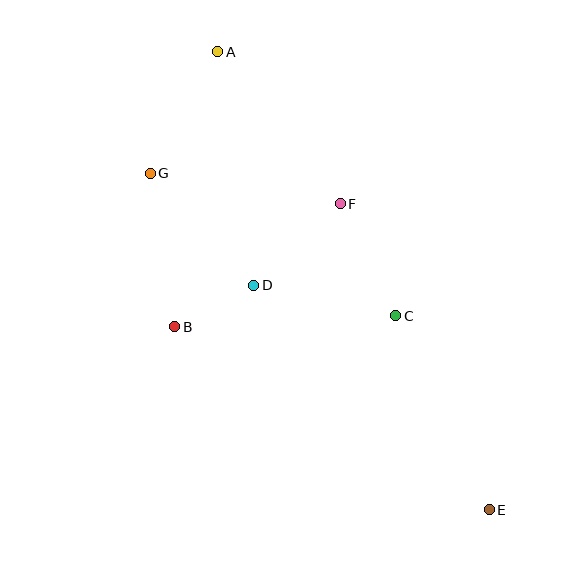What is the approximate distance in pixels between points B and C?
The distance between B and C is approximately 221 pixels.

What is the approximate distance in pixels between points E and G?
The distance between E and G is approximately 477 pixels.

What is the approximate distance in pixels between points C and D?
The distance between C and D is approximately 145 pixels.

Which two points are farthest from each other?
Points A and E are farthest from each other.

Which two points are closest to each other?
Points B and D are closest to each other.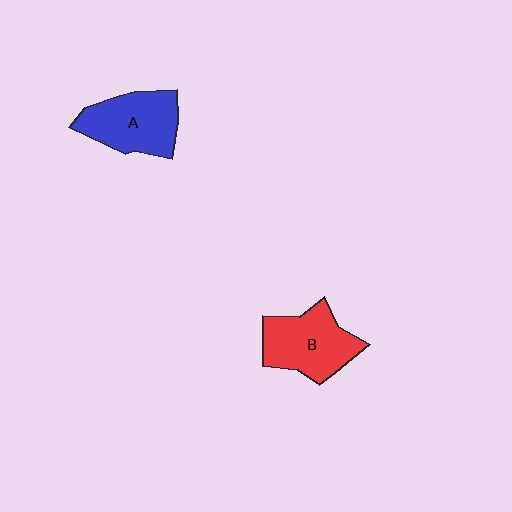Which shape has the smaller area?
Shape A (blue).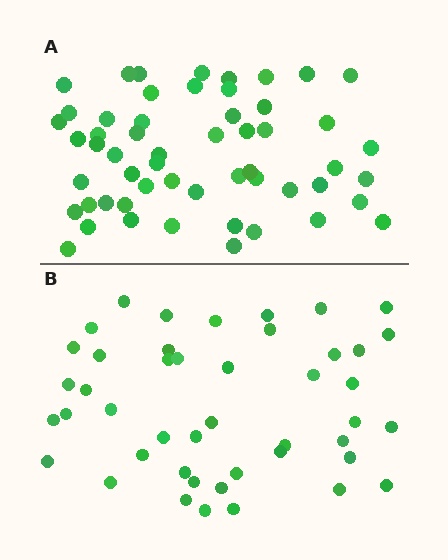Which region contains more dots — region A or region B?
Region A (the top region) has more dots.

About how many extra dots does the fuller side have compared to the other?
Region A has roughly 10 or so more dots than region B.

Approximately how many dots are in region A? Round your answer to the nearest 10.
About 60 dots. (The exact count is 55, which rounds to 60.)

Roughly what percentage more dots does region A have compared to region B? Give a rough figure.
About 20% more.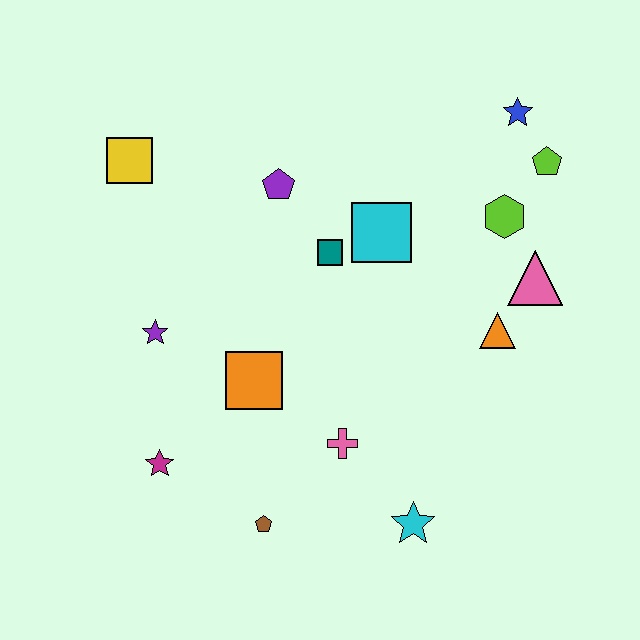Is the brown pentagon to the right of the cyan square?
No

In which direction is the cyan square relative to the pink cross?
The cyan square is above the pink cross.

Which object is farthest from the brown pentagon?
The blue star is farthest from the brown pentagon.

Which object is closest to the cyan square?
The teal square is closest to the cyan square.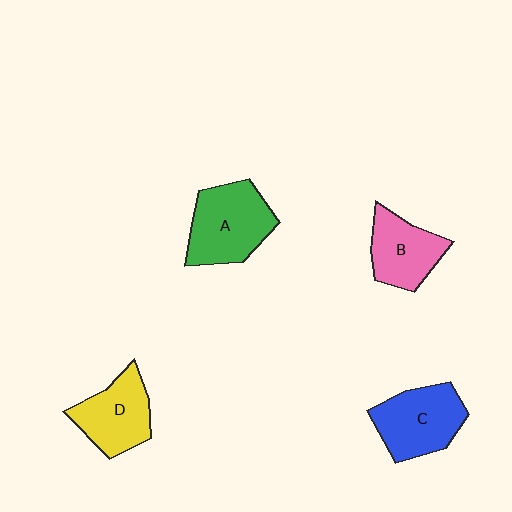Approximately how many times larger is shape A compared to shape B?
Approximately 1.3 times.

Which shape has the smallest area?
Shape B (pink).